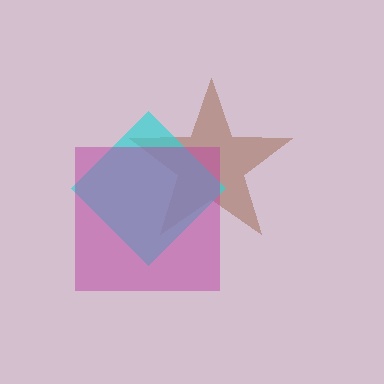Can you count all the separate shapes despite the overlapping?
Yes, there are 3 separate shapes.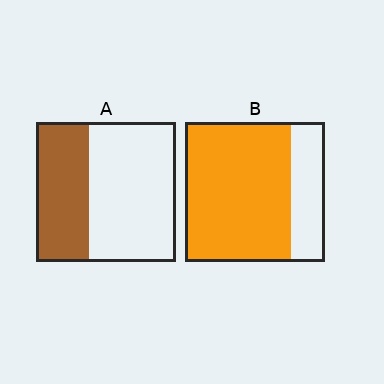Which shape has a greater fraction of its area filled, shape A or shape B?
Shape B.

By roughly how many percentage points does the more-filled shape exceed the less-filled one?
By roughly 40 percentage points (B over A).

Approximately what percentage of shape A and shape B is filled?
A is approximately 40% and B is approximately 75%.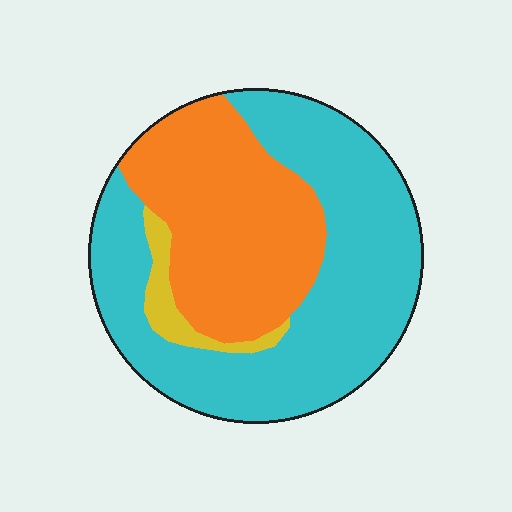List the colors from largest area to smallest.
From largest to smallest: cyan, orange, yellow.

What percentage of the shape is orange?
Orange takes up about three eighths (3/8) of the shape.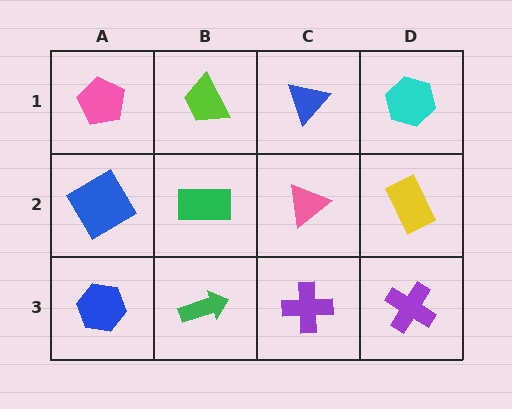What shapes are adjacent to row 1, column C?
A pink triangle (row 2, column C), a lime trapezoid (row 1, column B), a cyan hexagon (row 1, column D).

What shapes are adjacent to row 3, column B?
A green rectangle (row 2, column B), a blue hexagon (row 3, column A), a purple cross (row 3, column C).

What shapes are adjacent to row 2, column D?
A cyan hexagon (row 1, column D), a purple cross (row 3, column D), a pink triangle (row 2, column C).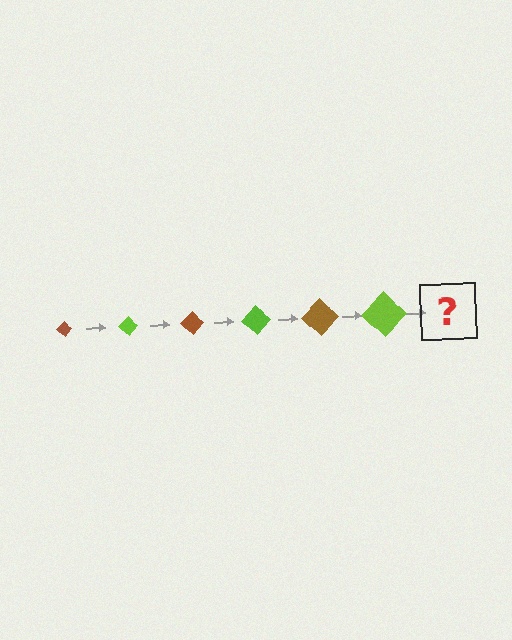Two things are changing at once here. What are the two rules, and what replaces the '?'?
The two rules are that the diamond grows larger each step and the color cycles through brown and lime. The '?' should be a brown diamond, larger than the previous one.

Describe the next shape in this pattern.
It should be a brown diamond, larger than the previous one.